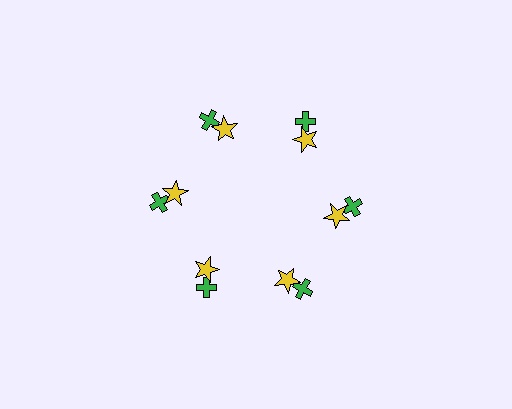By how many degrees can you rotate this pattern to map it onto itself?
The pattern maps onto itself every 60 degrees of rotation.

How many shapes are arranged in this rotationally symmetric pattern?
There are 12 shapes, arranged in 6 groups of 2.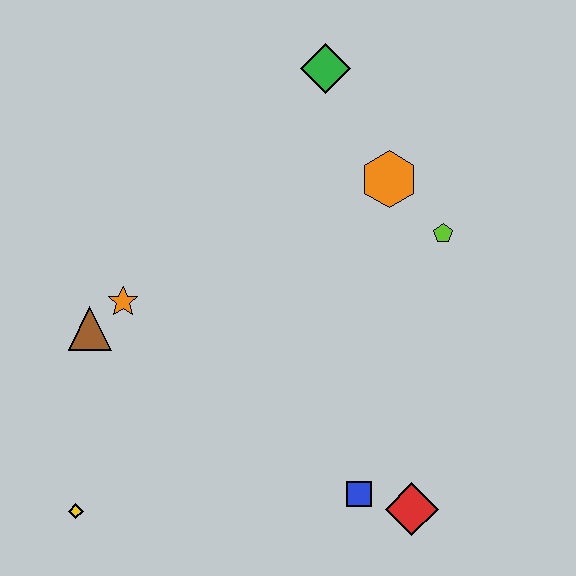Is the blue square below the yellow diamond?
No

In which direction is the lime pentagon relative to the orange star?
The lime pentagon is to the right of the orange star.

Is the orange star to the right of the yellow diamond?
Yes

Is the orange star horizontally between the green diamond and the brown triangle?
Yes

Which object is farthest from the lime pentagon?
The yellow diamond is farthest from the lime pentagon.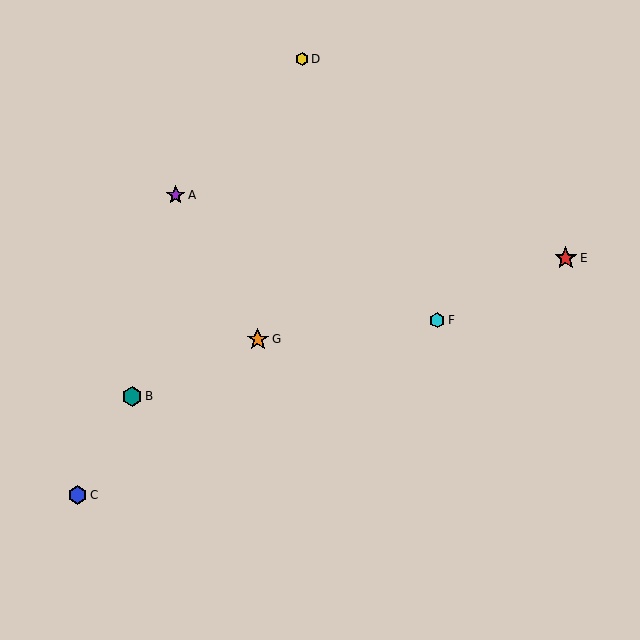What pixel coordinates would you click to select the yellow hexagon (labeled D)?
Click at (302, 59) to select the yellow hexagon D.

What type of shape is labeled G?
Shape G is an orange star.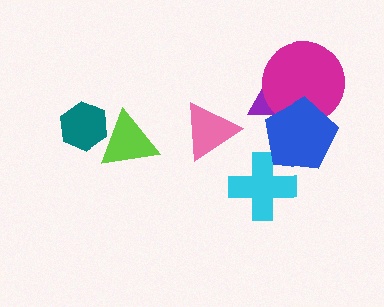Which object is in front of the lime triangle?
The teal hexagon is in front of the lime triangle.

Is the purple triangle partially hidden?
Yes, it is partially covered by another shape.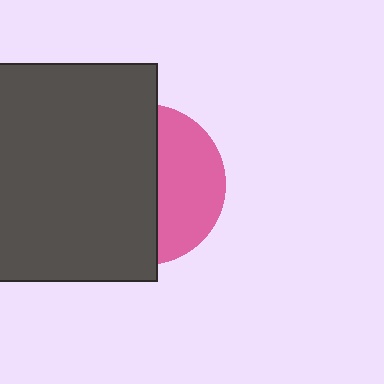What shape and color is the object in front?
The object in front is a dark gray square.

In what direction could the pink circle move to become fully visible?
The pink circle could move right. That would shift it out from behind the dark gray square entirely.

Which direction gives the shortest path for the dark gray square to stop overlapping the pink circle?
Moving left gives the shortest separation.